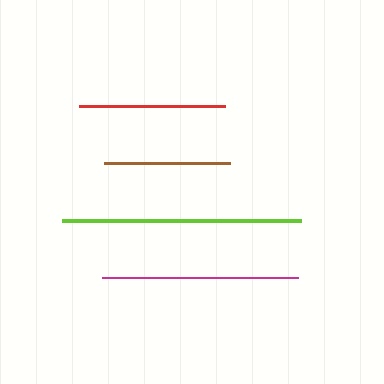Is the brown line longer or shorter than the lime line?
The lime line is longer than the brown line.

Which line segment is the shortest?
The brown line is the shortest at approximately 126 pixels.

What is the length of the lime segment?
The lime segment is approximately 239 pixels long.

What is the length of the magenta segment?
The magenta segment is approximately 196 pixels long.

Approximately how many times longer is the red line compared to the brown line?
The red line is approximately 1.1 times the length of the brown line.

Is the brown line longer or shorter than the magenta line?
The magenta line is longer than the brown line.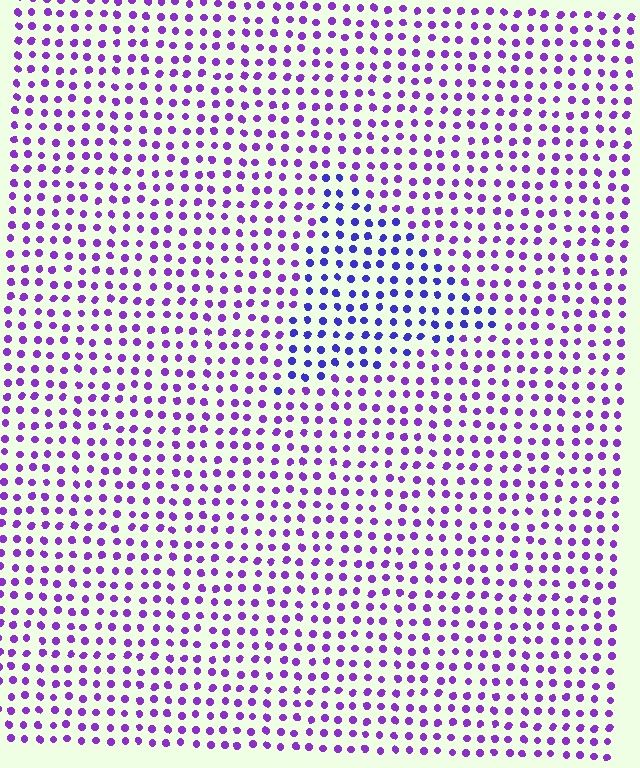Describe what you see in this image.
The image is filled with small purple elements in a uniform arrangement. A triangle-shaped region is visible where the elements are tinted to a slightly different hue, forming a subtle color boundary.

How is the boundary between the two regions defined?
The boundary is defined purely by a slight shift in hue (about 32 degrees). Spacing, size, and orientation are identical on both sides.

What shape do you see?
I see a triangle.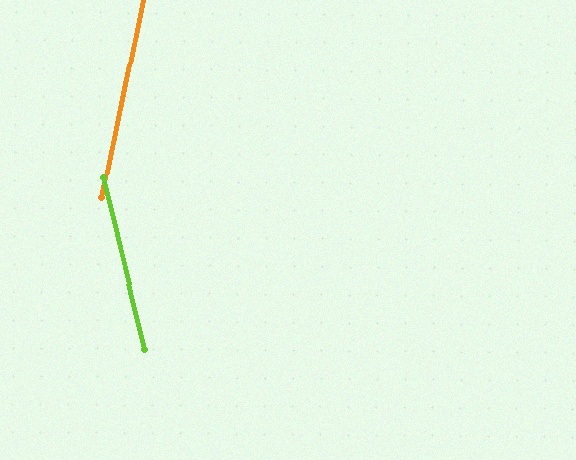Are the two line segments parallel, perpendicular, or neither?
Neither parallel nor perpendicular — they differ by about 25°.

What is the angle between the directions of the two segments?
Approximately 25 degrees.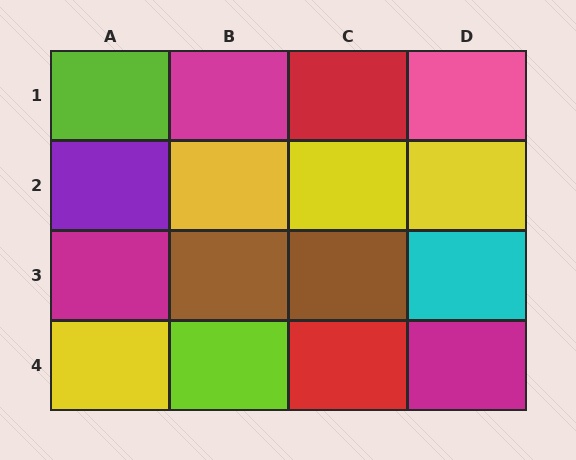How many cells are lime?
2 cells are lime.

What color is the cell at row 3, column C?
Brown.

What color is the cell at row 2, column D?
Yellow.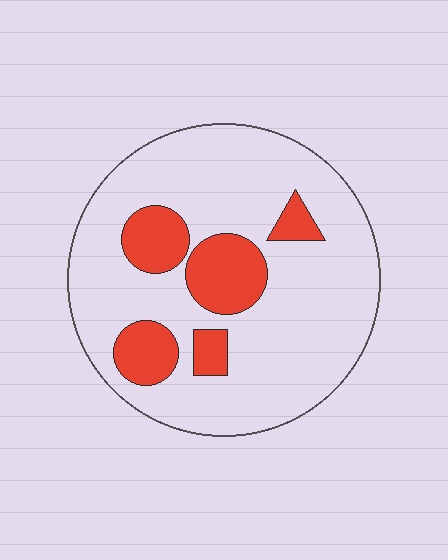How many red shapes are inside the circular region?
5.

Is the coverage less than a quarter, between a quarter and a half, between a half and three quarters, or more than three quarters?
Less than a quarter.